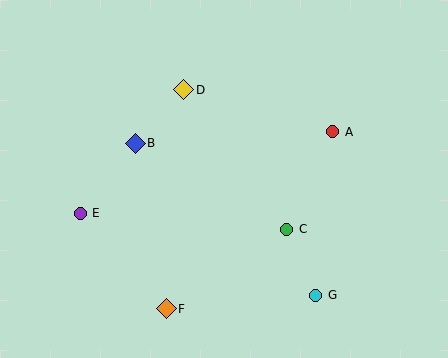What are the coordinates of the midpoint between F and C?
The midpoint between F and C is at (227, 269).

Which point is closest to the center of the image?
Point C at (287, 229) is closest to the center.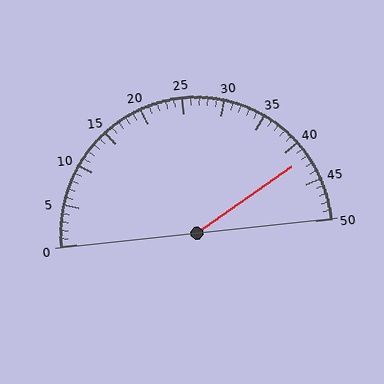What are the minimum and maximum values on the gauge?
The gauge ranges from 0 to 50.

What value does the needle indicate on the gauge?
The needle indicates approximately 42.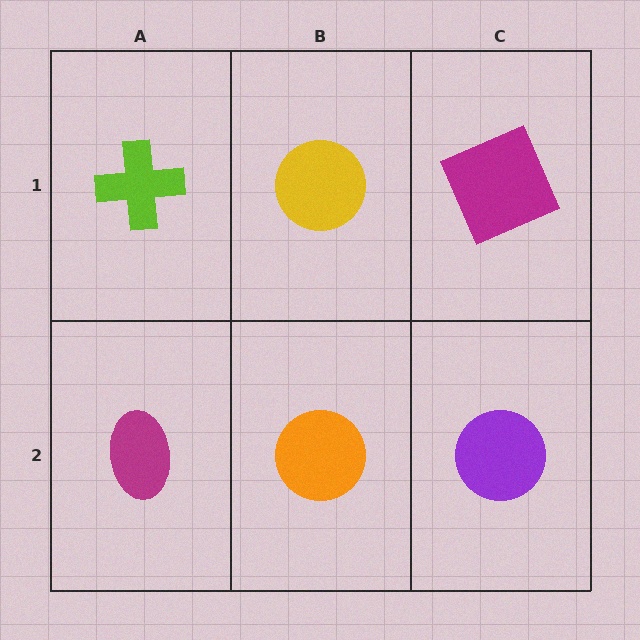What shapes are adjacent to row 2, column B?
A yellow circle (row 1, column B), a magenta ellipse (row 2, column A), a purple circle (row 2, column C).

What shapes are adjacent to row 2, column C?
A magenta square (row 1, column C), an orange circle (row 2, column B).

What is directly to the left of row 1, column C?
A yellow circle.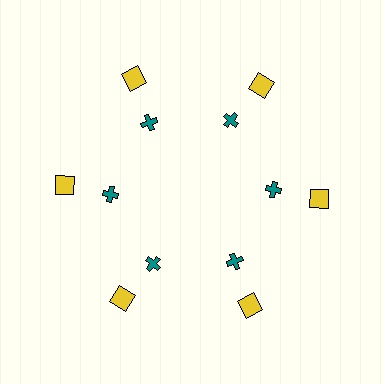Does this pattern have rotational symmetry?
Yes, this pattern has 6-fold rotational symmetry. It looks the same after rotating 60 degrees around the center.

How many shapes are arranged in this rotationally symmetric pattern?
There are 12 shapes, arranged in 6 groups of 2.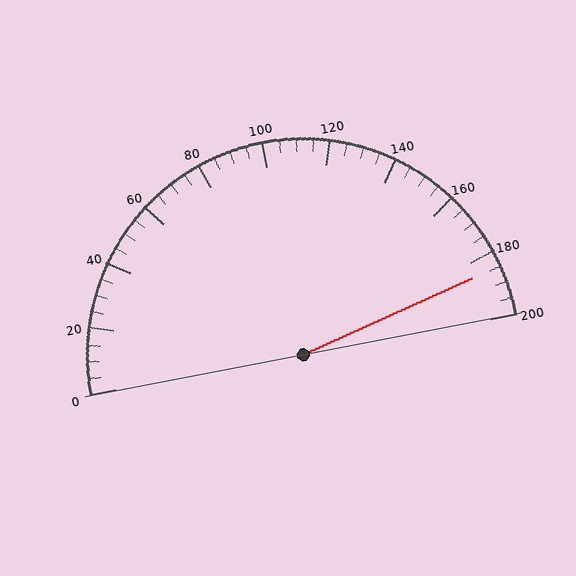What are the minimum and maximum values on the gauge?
The gauge ranges from 0 to 200.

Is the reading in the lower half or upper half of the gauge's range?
The reading is in the upper half of the range (0 to 200).